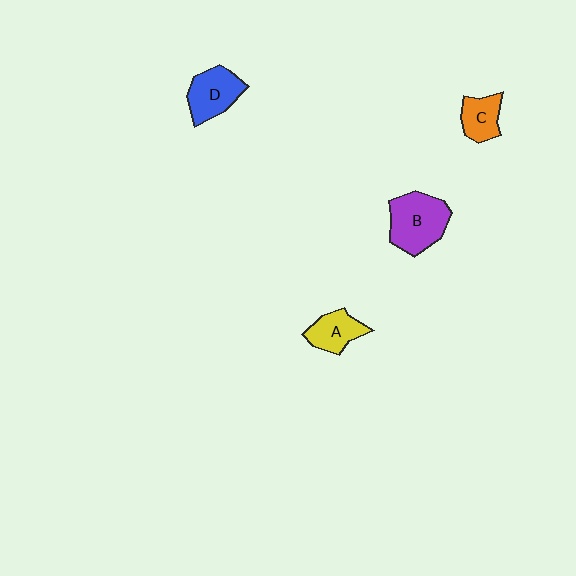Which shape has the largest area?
Shape B (purple).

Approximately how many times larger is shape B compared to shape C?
Approximately 1.8 times.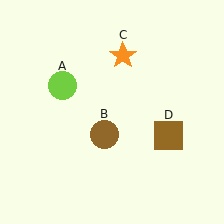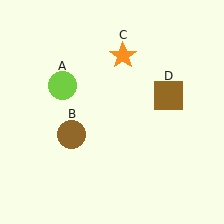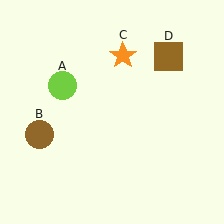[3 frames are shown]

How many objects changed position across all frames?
2 objects changed position: brown circle (object B), brown square (object D).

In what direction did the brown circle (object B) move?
The brown circle (object B) moved left.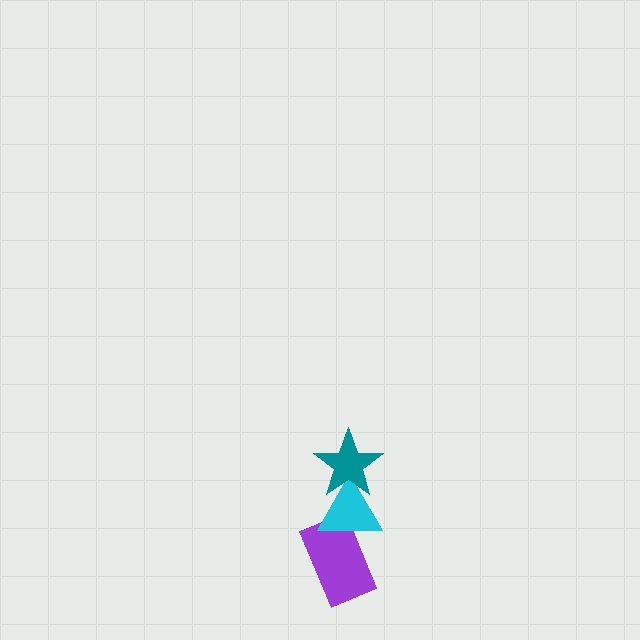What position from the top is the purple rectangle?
The purple rectangle is 3rd from the top.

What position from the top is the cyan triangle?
The cyan triangle is 2nd from the top.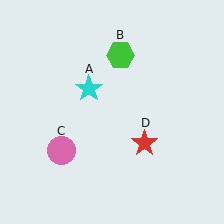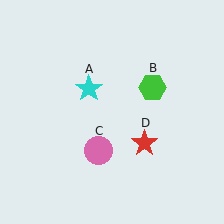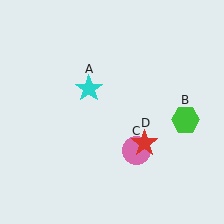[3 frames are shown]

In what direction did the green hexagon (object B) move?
The green hexagon (object B) moved down and to the right.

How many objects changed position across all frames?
2 objects changed position: green hexagon (object B), pink circle (object C).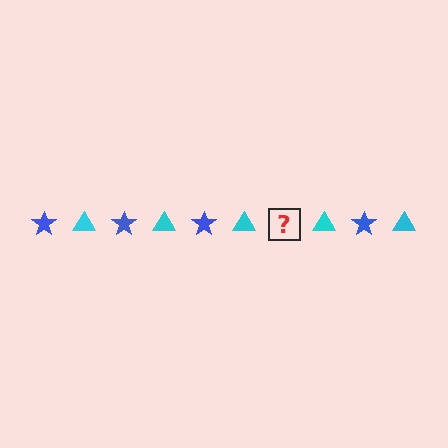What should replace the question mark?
The question mark should be replaced with a blue star.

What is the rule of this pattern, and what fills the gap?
The rule is that the pattern alternates between blue star and cyan triangle. The gap should be filled with a blue star.